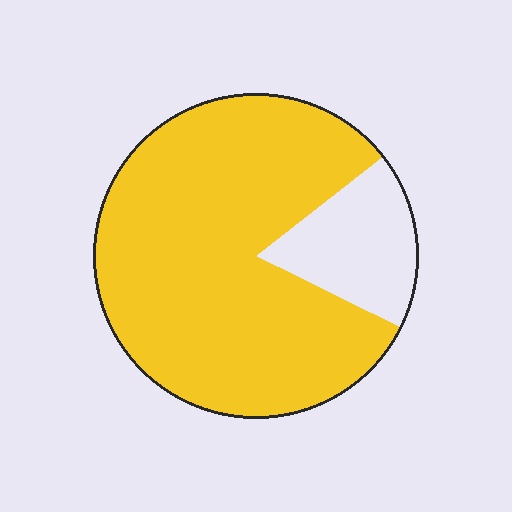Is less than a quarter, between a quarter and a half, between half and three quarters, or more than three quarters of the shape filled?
More than three quarters.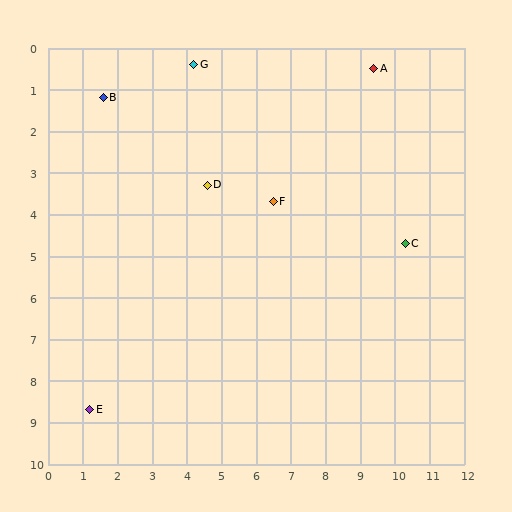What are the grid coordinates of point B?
Point B is at approximately (1.6, 1.2).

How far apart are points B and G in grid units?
Points B and G are about 2.7 grid units apart.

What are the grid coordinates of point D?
Point D is at approximately (4.6, 3.3).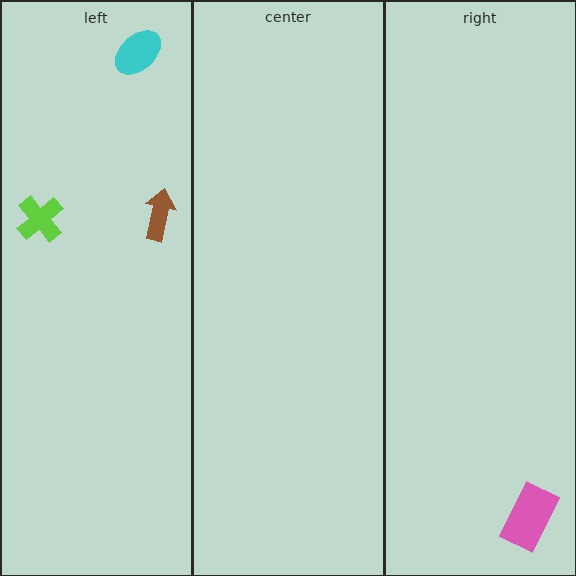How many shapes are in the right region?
1.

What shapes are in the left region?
The lime cross, the cyan ellipse, the brown arrow.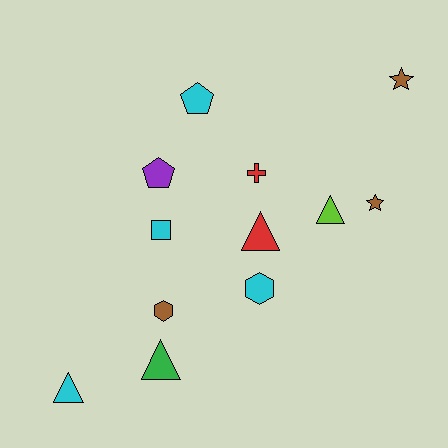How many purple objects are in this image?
There is 1 purple object.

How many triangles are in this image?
There are 4 triangles.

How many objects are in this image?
There are 12 objects.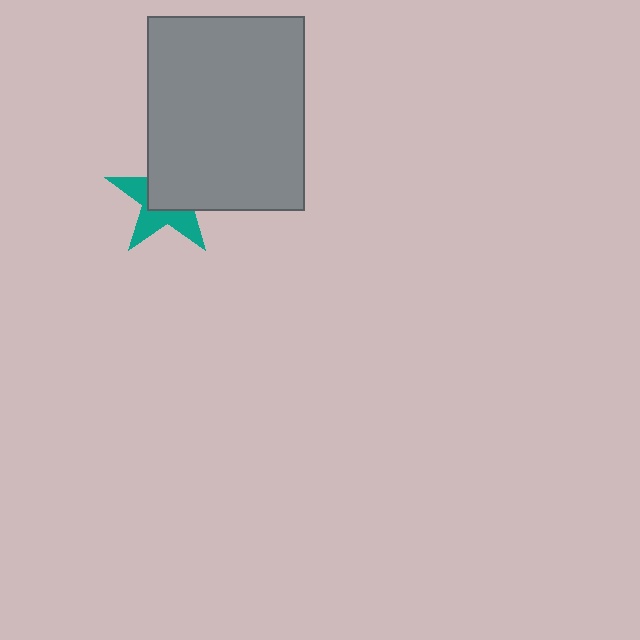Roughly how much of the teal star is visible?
A small part of it is visible (roughly 45%).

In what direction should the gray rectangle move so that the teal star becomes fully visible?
The gray rectangle should move toward the upper-right. That is the shortest direction to clear the overlap and leave the teal star fully visible.